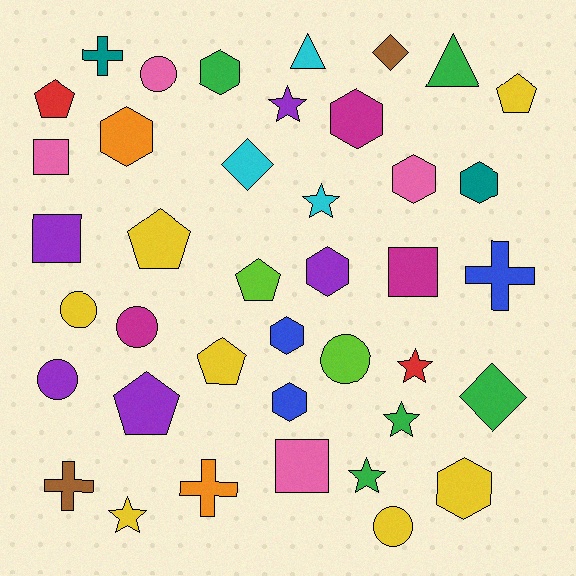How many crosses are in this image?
There are 4 crosses.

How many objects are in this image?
There are 40 objects.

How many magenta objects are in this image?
There are 3 magenta objects.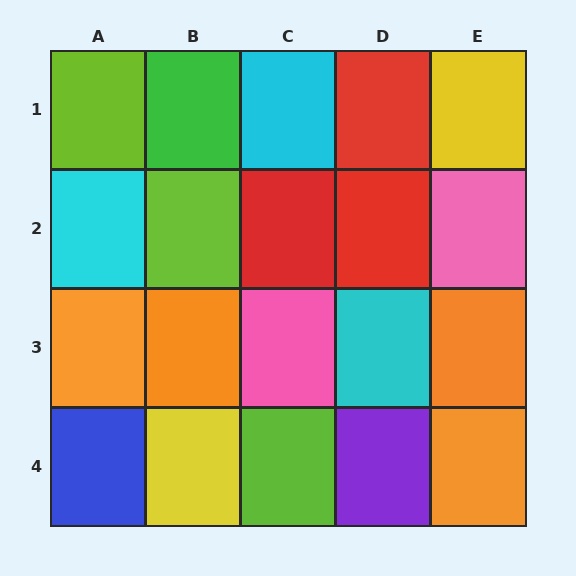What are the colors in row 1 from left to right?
Lime, green, cyan, red, yellow.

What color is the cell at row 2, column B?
Lime.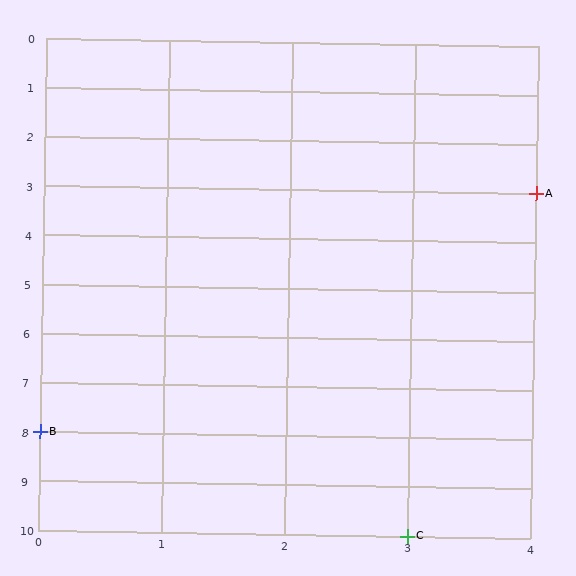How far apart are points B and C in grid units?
Points B and C are 3 columns and 2 rows apart (about 3.6 grid units diagonally).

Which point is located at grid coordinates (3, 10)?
Point C is at (3, 10).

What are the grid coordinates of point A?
Point A is at grid coordinates (4, 3).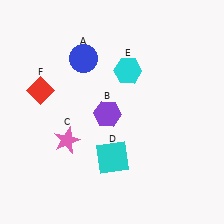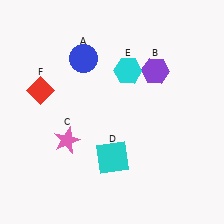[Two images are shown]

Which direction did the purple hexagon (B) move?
The purple hexagon (B) moved right.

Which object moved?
The purple hexagon (B) moved right.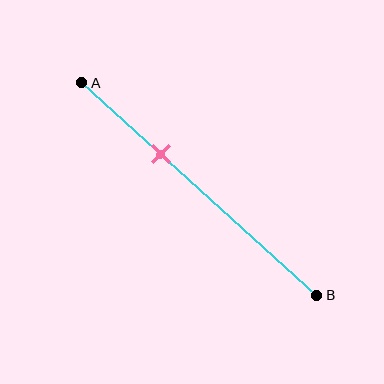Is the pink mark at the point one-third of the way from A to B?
Yes, the mark is approximately at the one-third point.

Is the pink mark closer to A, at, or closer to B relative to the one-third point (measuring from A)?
The pink mark is approximately at the one-third point of segment AB.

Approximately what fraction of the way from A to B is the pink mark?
The pink mark is approximately 35% of the way from A to B.